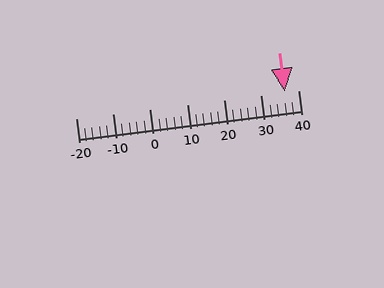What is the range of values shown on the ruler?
The ruler shows values from -20 to 40.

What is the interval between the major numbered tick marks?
The major tick marks are spaced 10 units apart.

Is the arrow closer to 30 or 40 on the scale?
The arrow is closer to 40.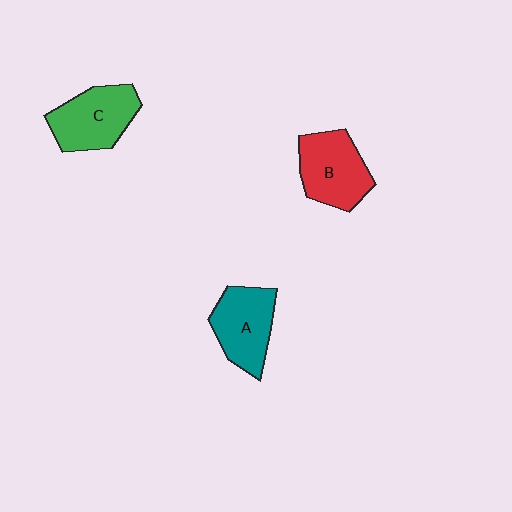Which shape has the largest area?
Shape C (green).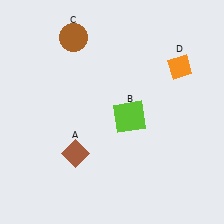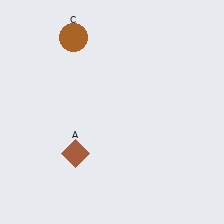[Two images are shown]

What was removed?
The orange diamond (D), the lime square (B) were removed in Image 2.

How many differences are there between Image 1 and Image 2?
There are 2 differences between the two images.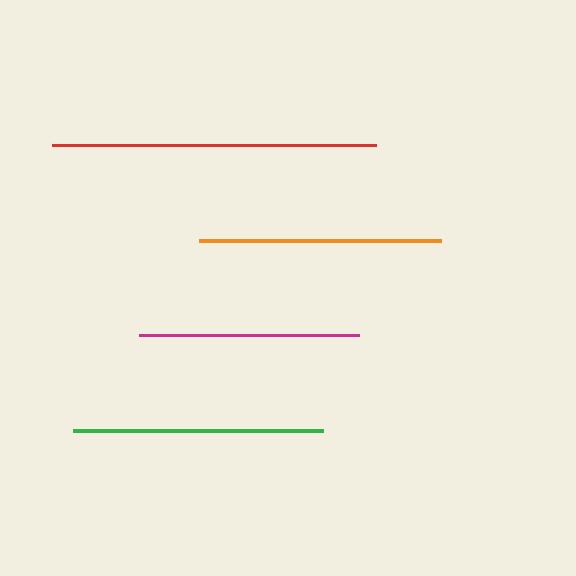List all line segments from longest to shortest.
From longest to shortest: red, green, orange, magenta.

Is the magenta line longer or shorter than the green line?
The green line is longer than the magenta line.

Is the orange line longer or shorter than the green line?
The green line is longer than the orange line.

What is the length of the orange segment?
The orange segment is approximately 242 pixels long.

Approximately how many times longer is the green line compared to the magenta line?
The green line is approximately 1.1 times the length of the magenta line.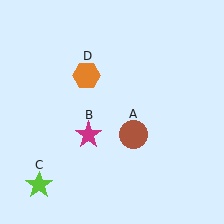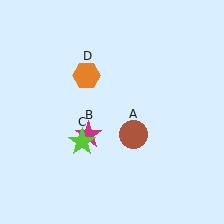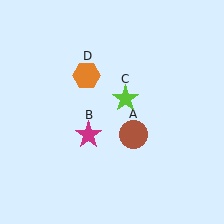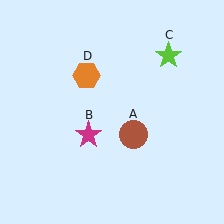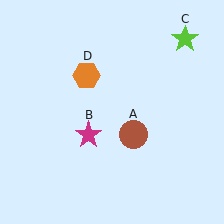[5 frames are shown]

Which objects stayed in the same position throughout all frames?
Brown circle (object A) and magenta star (object B) and orange hexagon (object D) remained stationary.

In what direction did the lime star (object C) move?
The lime star (object C) moved up and to the right.